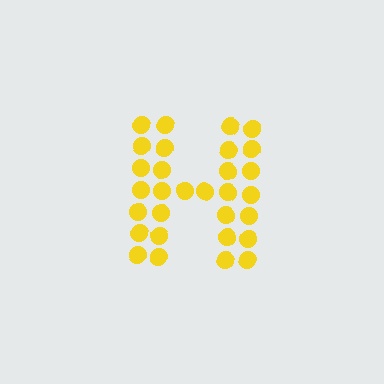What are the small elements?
The small elements are circles.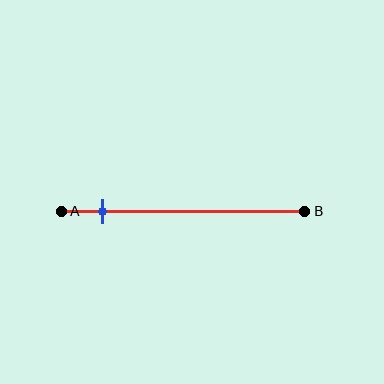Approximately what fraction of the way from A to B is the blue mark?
The blue mark is approximately 15% of the way from A to B.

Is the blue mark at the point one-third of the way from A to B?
No, the mark is at about 15% from A, not at the 33% one-third point.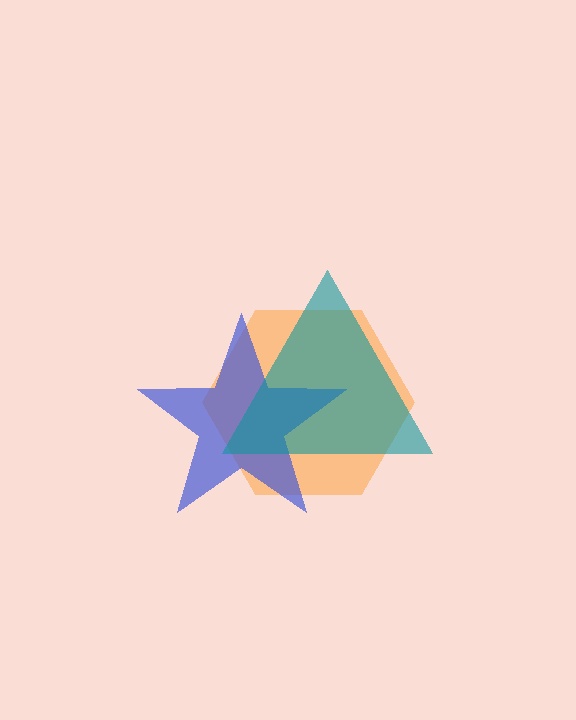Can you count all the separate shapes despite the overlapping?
Yes, there are 3 separate shapes.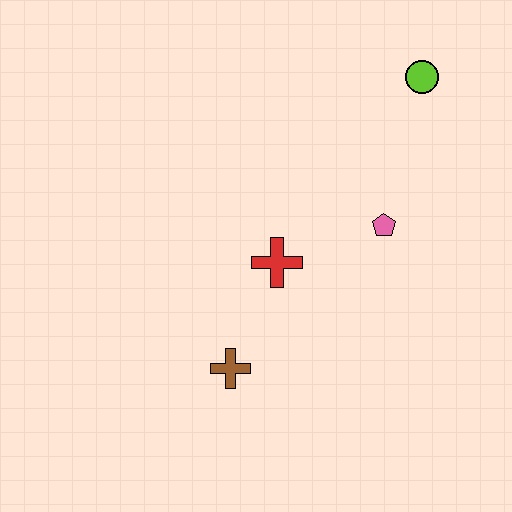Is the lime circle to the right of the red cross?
Yes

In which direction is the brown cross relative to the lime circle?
The brown cross is below the lime circle.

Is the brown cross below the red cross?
Yes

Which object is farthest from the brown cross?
The lime circle is farthest from the brown cross.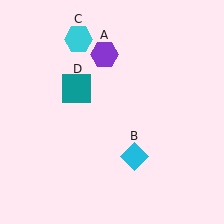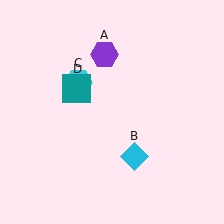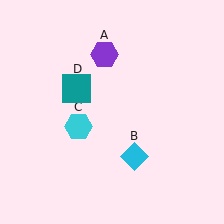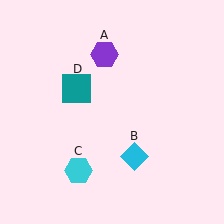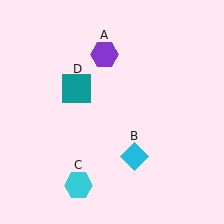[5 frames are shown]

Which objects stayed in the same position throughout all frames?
Purple hexagon (object A) and cyan diamond (object B) and teal square (object D) remained stationary.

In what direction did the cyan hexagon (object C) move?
The cyan hexagon (object C) moved down.